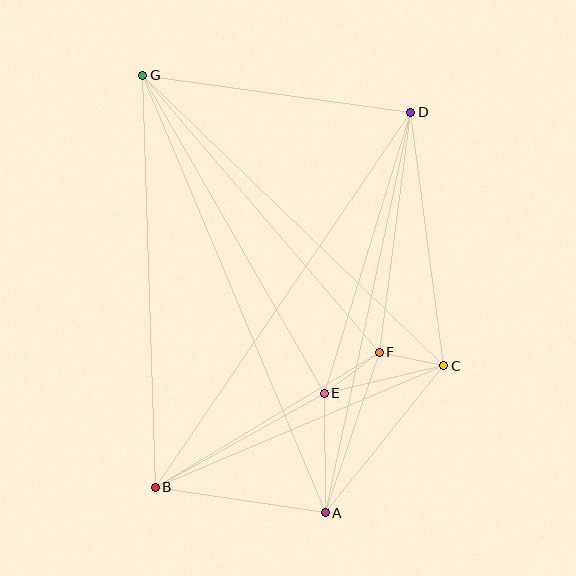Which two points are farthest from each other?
Points A and G are farthest from each other.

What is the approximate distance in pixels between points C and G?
The distance between C and G is approximately 419 pixels.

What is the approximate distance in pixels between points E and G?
The distance between E and G is approximately 366 pixels.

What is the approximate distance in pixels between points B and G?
The distance between B and G is approximately 412 pixels.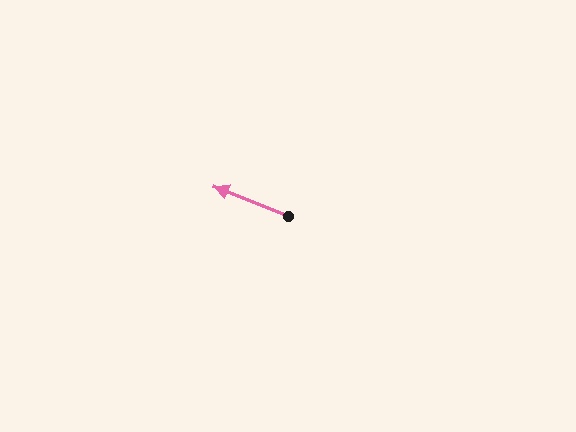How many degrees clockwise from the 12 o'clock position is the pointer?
Approximately 292 degrees.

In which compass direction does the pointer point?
West.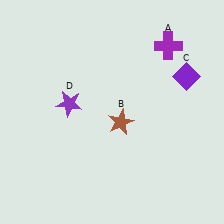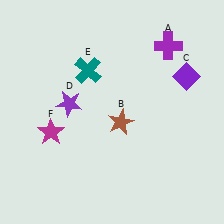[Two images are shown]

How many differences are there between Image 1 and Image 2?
There are 2 differences between the two images.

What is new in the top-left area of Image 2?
A teal cross (E) was added in the top-left area of Image 2.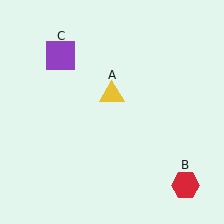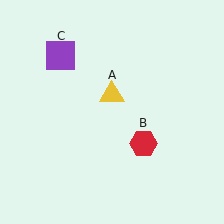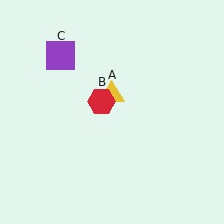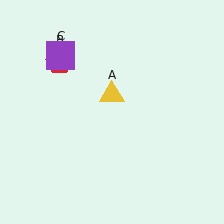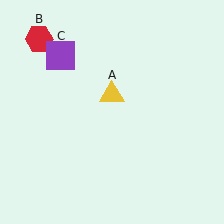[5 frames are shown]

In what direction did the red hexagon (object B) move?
The red hexagon (object B) moved up and to the left.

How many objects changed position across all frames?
1 object changed position: red hexagon (object B).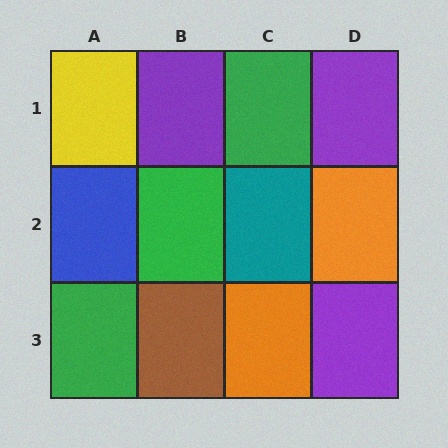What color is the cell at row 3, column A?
Green.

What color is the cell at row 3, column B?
Brown.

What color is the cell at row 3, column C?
Orange.